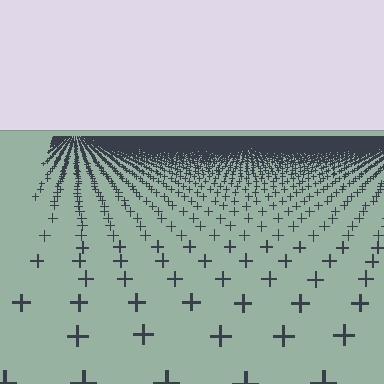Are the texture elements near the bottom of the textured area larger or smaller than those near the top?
Larger. Near the bottom, elements are closer to the viewer and appear at a bigger on-screen size.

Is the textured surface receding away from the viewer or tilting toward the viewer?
The surface is receding away from the viewer. Texture elements get smaller and denser toward the top.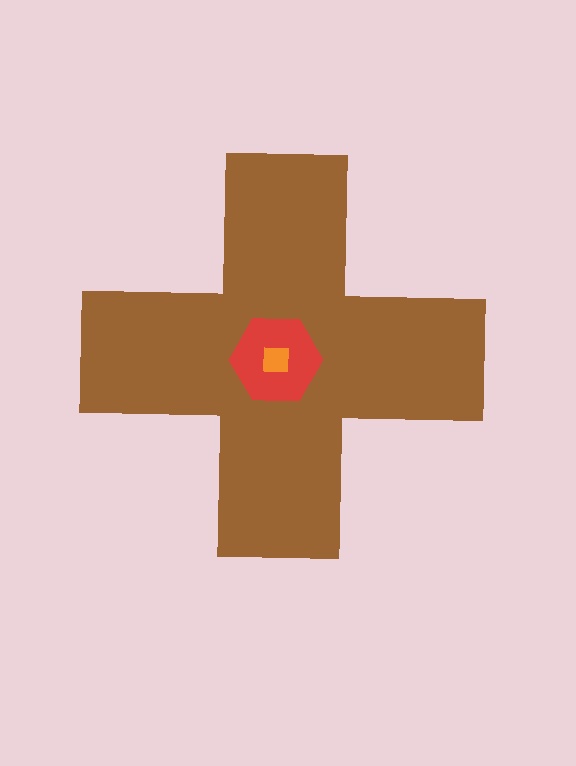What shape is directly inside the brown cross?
The red hexagon.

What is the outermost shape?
The brown cross.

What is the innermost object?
The orange square.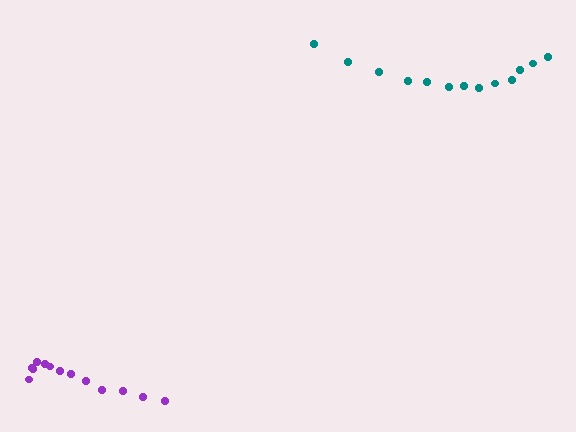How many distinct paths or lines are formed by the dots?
There are 2 distinct paths.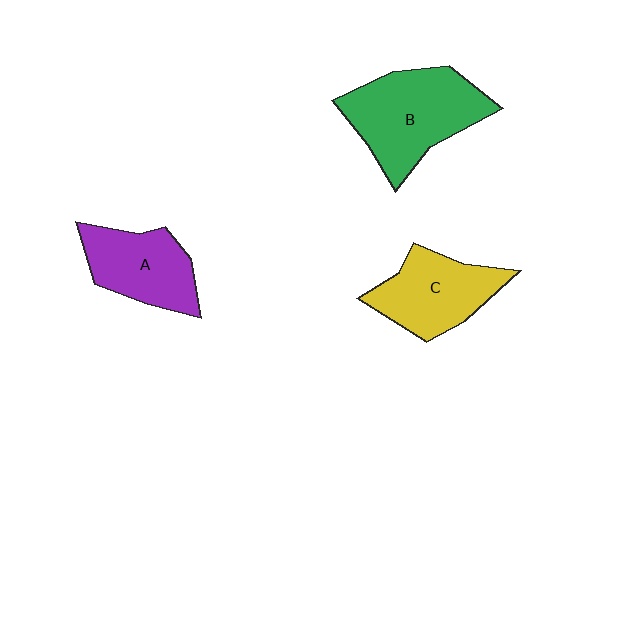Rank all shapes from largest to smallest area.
From largest to smallest: B (green), C (yellow), A (purple).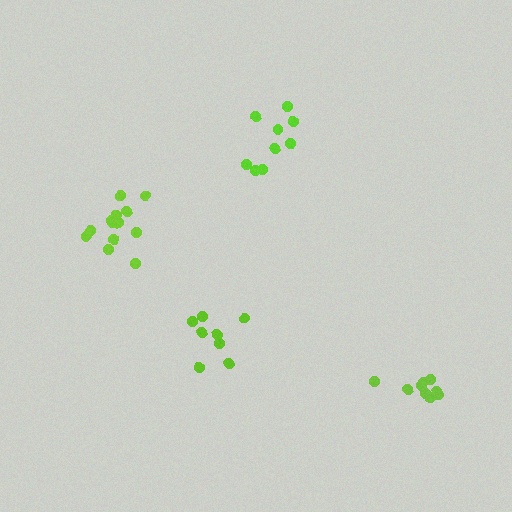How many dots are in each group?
Group 1: 9 dots, Group 2: 8 dots, Group 3: 14 dots, Group 4: 9 dots (40 total).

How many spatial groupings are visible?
There are 4 spatial groupings.